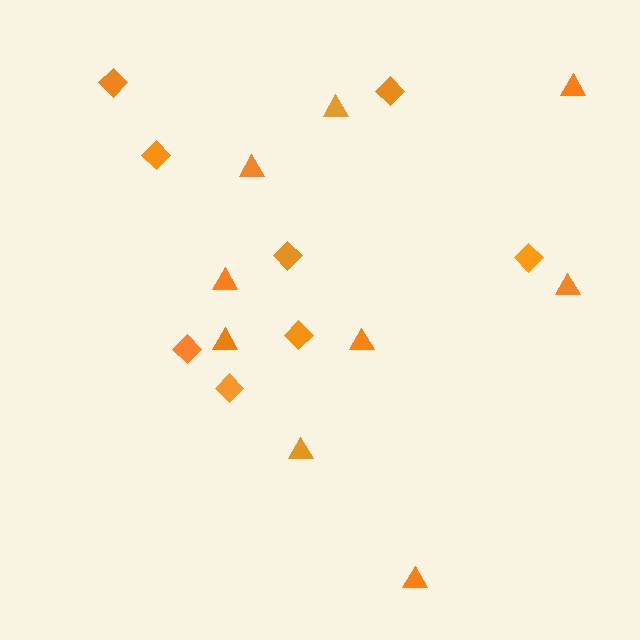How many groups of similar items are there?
There are 2 groups: one group of diamonds (8) and one group of triangles (9).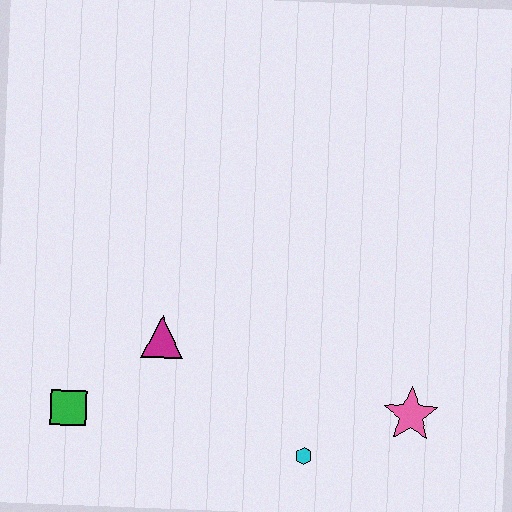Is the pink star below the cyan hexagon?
No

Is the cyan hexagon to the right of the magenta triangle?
Yes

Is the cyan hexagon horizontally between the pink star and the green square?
Yes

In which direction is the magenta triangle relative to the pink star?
The magenta triangle is to the left of the pink star.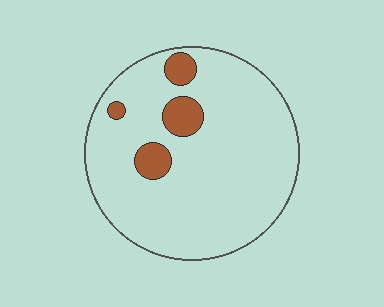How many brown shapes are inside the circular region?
4.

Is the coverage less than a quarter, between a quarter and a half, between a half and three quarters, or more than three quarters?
Less than a quarter.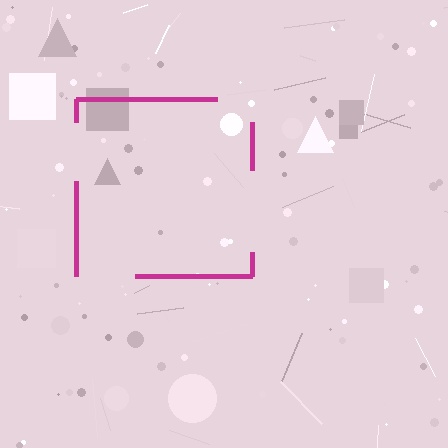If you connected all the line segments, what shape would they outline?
They would outline a square.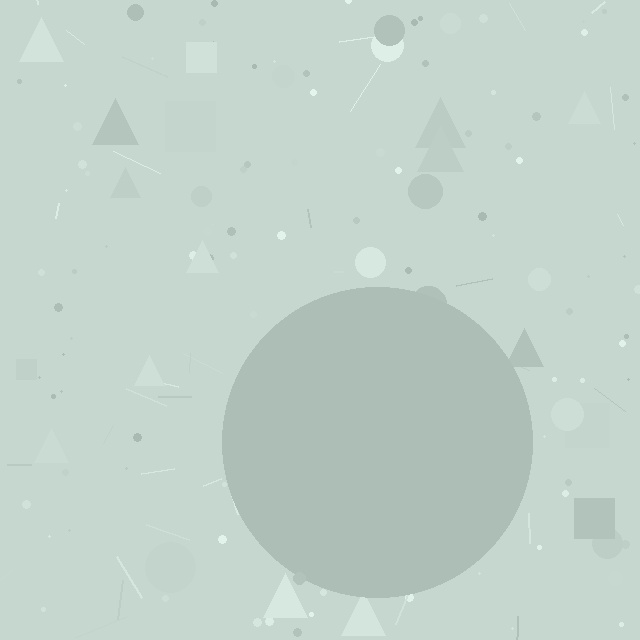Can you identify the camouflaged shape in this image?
The camouflaged shape is a circle.